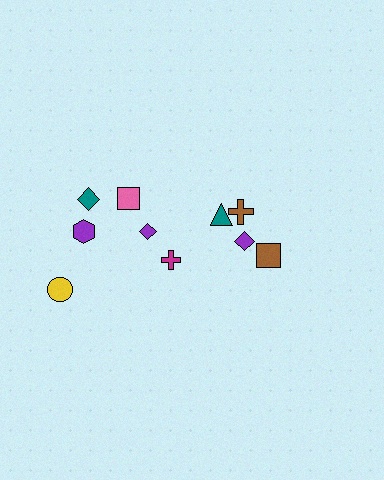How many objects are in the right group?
There are 4 objects.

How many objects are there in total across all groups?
There are 10 objects.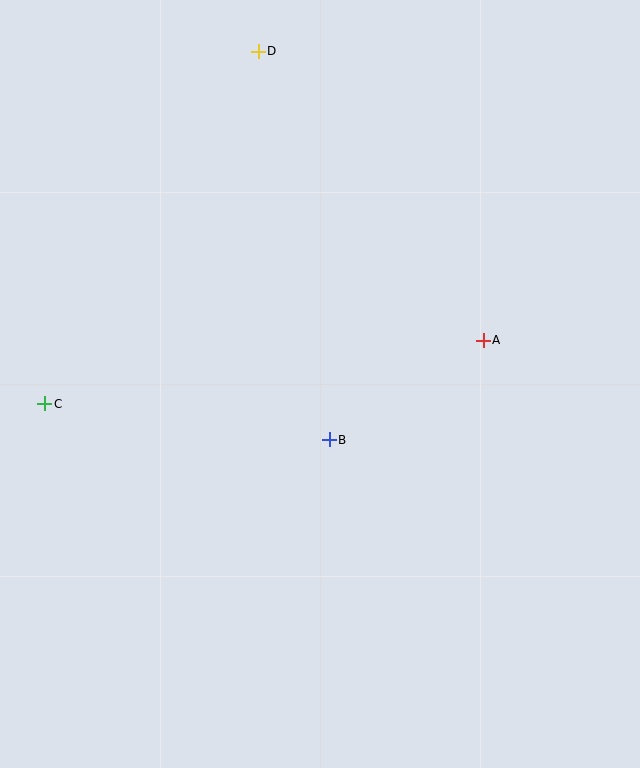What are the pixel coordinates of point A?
Point A is at (483, 340).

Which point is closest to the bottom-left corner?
Point C is closest to the bottom-left corner.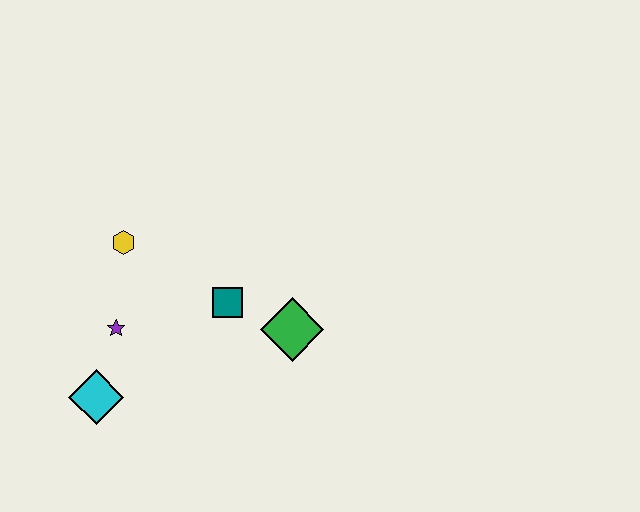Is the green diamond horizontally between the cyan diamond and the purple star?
No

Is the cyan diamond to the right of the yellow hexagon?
No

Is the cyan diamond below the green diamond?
Yes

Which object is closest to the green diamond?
The teal square is closest to the green diamond.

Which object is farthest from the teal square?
The cyan diamond is farthest from the teal square.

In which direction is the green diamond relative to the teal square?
The green diamond is to the right of the teal square.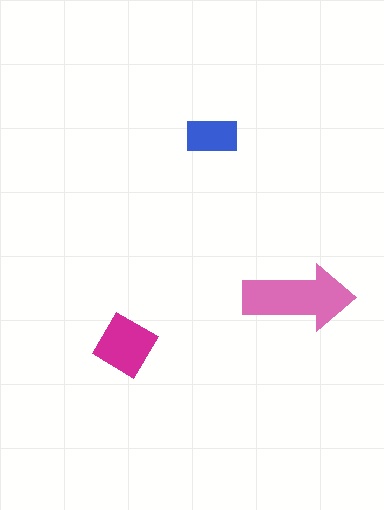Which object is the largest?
The pink arrow.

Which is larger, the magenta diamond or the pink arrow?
The pink arrow.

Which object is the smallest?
The blue rectangle.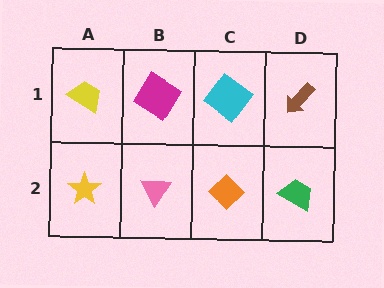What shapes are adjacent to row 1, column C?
An orange diamond (row 2, column C), a magenta diamond (row 1, column B), a brown arrow (row 1, column D).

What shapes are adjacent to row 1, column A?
A yellow star (row 2, column A), a magenta diamond (row 1, column B).